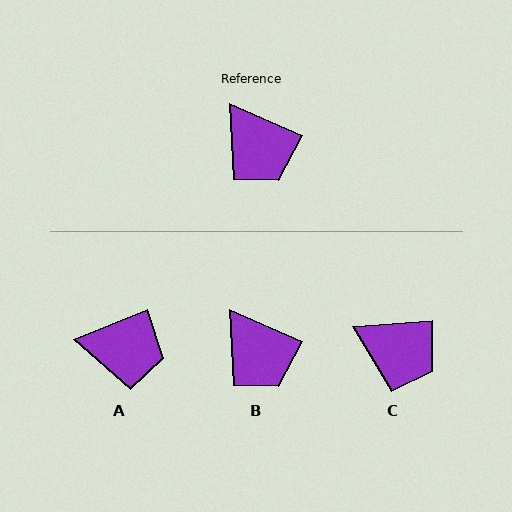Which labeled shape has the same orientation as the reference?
B.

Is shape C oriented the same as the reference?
No, it is off by about 28 degrees.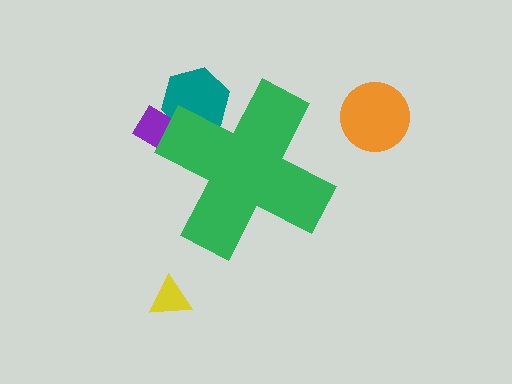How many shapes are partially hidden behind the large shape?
2 shapes are partially hidden.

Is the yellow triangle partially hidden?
No, the yellow triangle is fully visible.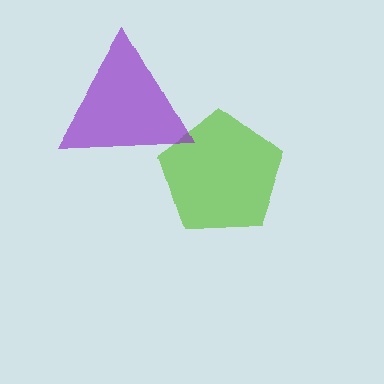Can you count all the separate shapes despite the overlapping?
Yes, there are 2 separate shapes.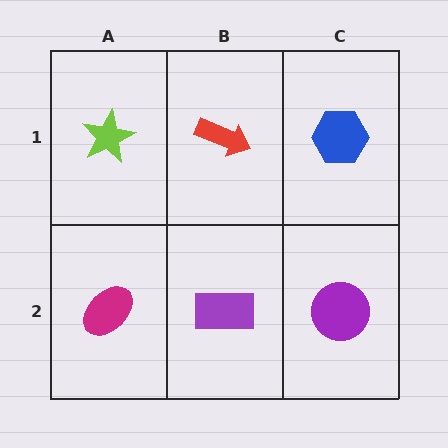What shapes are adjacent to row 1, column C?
A purple circle (row 2, column C), a red arrow (row 1, column B).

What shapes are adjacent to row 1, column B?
A purple rectangle (row 2, column B), a lime star (row 1, column A), a blue hexagon (row 1, column C).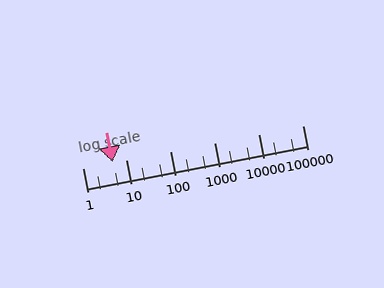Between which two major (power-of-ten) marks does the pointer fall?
The pointer is between 1 and 10.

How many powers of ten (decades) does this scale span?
The scale spans 5 decades, from 1 to 100000.